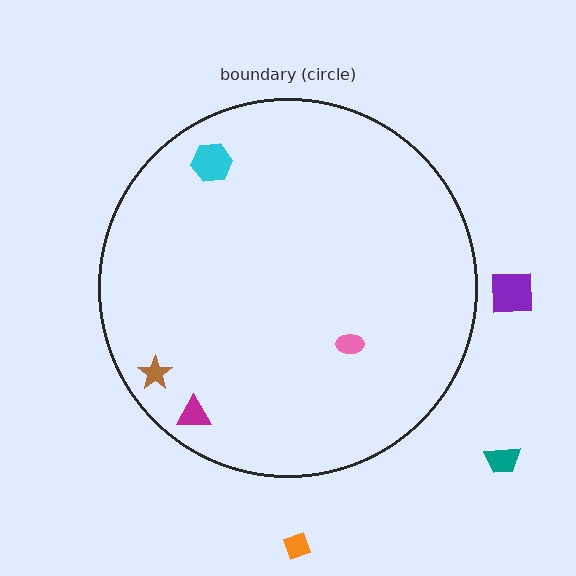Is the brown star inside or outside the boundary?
Inside.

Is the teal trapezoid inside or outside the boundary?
Outside.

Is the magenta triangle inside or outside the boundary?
Inside.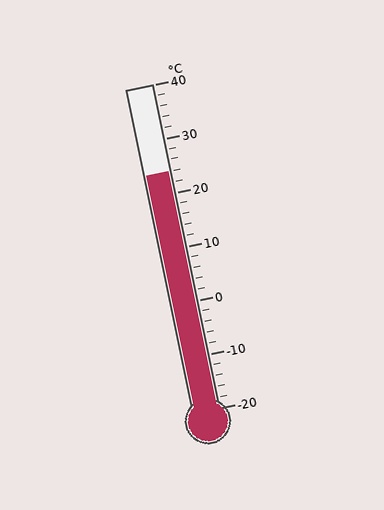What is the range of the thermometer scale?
The thermometer scale ranges from -20°C to 40°C.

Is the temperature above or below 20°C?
The temperature is above 20°C.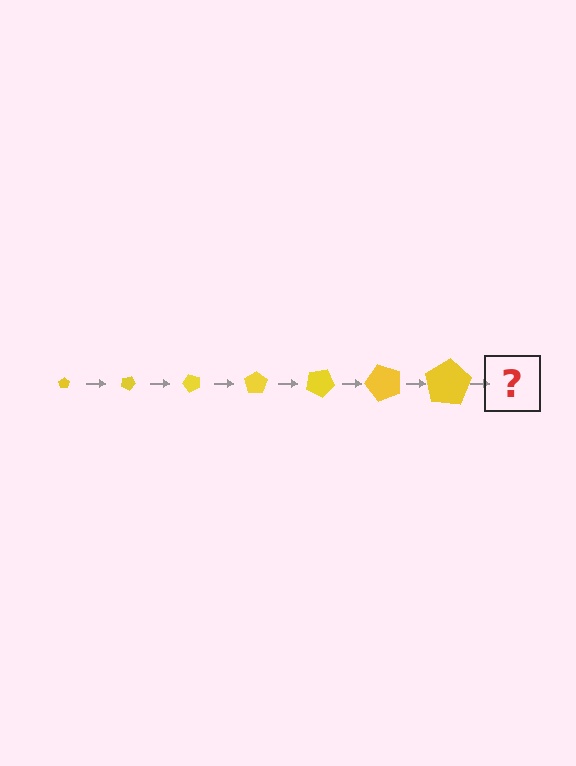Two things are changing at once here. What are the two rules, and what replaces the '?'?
The two rules are that the pentagon grows larger each step and it rotates 25 degrees each step. The '?' should be a pentagon, larger than the previous one and rotated 175 degrees from the start.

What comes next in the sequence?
The next element should be a pentagon, larger than the previous one and rotated 175 degrees from the start.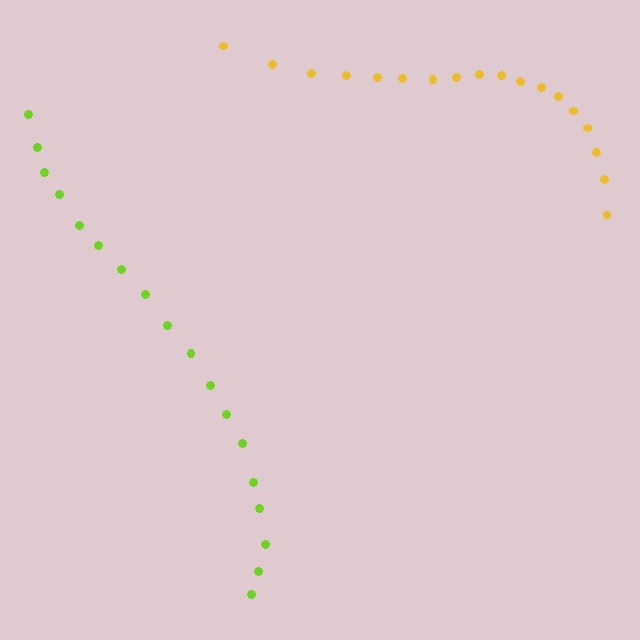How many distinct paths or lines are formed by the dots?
There are 2 distinct paths.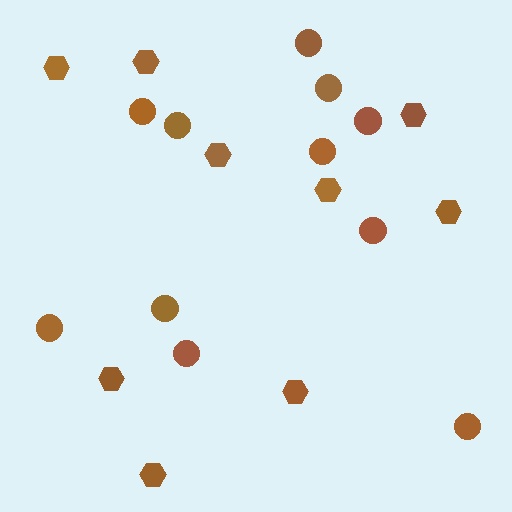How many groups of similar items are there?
There are 2 groups: one group of circles (11) and one group of hexagons (9).